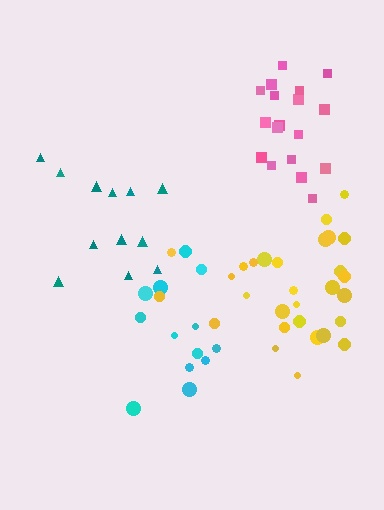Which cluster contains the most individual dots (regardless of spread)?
Yellow (31).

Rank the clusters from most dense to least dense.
pink, cyan, yellow, teal.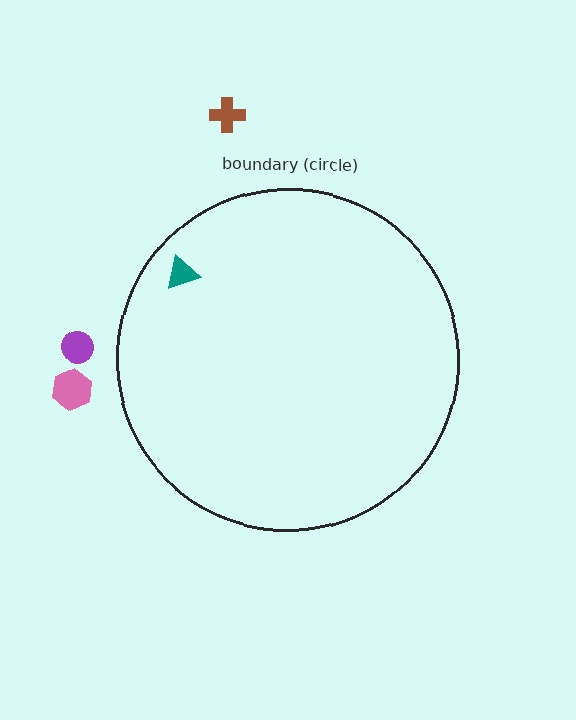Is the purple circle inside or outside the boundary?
Outside.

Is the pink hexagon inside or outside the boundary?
Outside.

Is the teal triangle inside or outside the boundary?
Inside.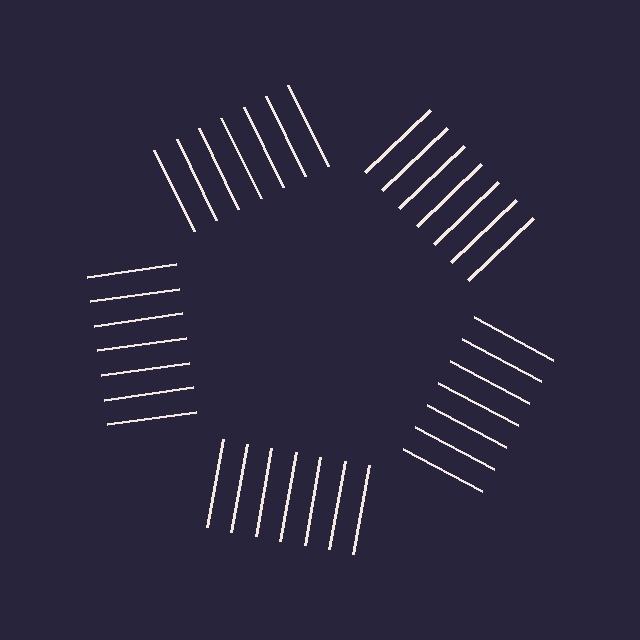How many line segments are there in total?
35 — 7 along each of the 5 edges.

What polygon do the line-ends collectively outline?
An illusory pentagon — the line segments terminate on its edges but no continuous stroke is drawn.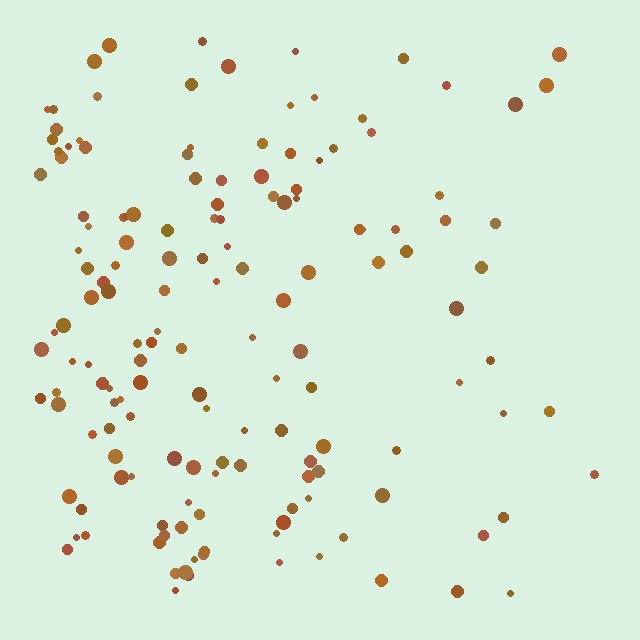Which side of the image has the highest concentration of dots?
The left.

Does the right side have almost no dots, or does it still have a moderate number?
Still a moderate number, just noticeably fewer than the left.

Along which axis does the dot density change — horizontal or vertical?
Horizontal.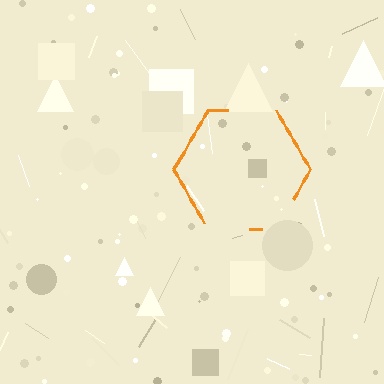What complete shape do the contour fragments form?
The contour fragments form a hexagon.